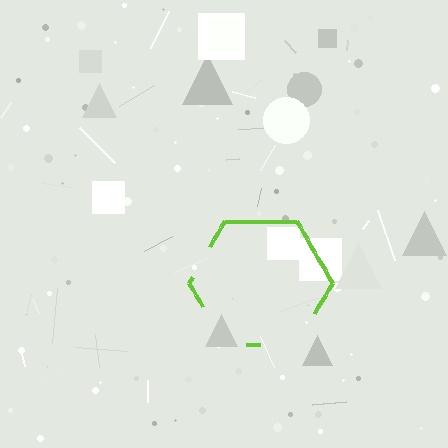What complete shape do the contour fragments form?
The contour fragments form a hexagon.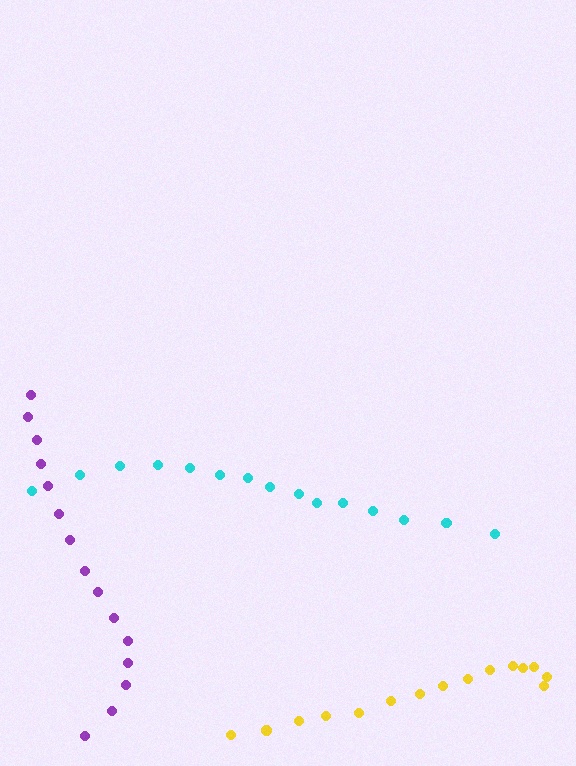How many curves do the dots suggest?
There are 3 distinct paths.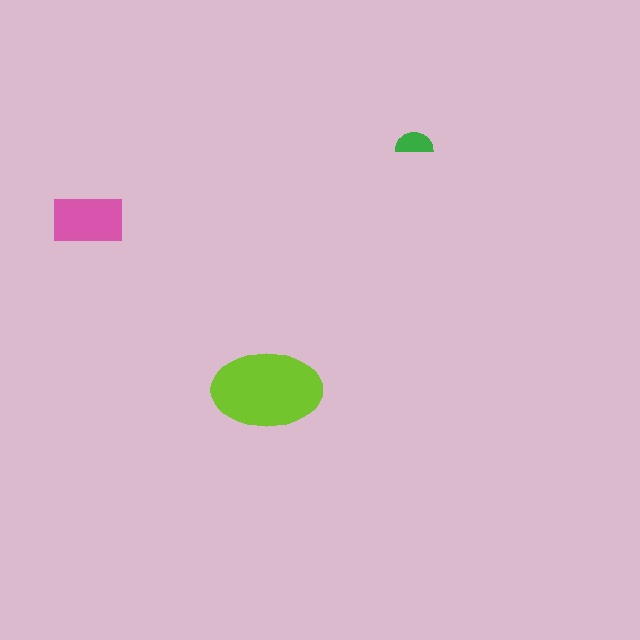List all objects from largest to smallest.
The lime ellipse, the pink rectangle, the green semicircle.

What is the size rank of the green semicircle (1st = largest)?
3rd.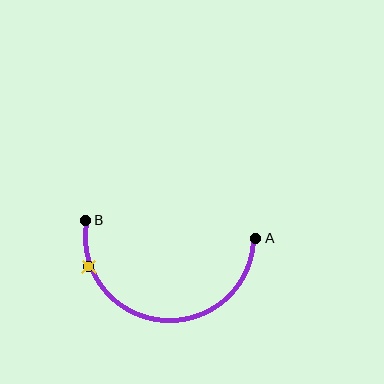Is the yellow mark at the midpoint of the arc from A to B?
No. The yellow mark lies on the arc but is closer to endpoint B. The arc midpoint would be at the point on the curve equidistant along the arc from both A and B.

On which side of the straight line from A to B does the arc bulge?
The arc bulges below the straight line connecting A and B.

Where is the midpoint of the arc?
The arc midpoint is the point on the curve farthest from the straight line joining A and B. It sits below that line.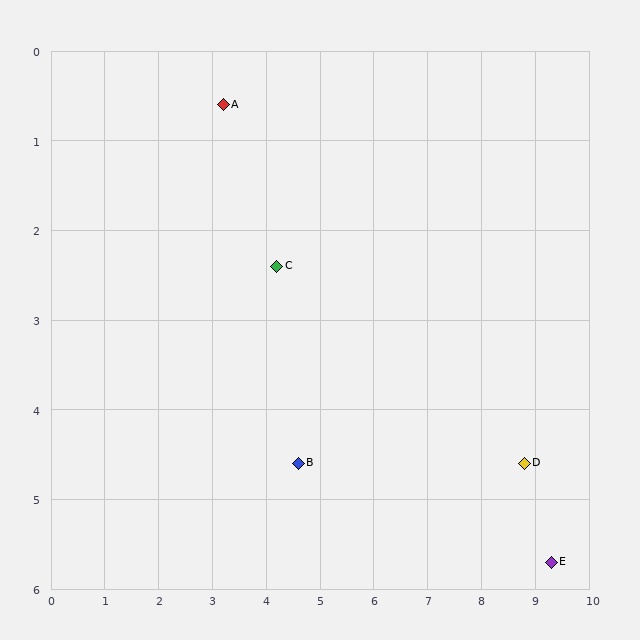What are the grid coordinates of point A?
Point A is at approximately (3.2, 0.6).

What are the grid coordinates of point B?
Point B is at approximately (4.6, 4.6).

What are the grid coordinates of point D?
Point D is at approximately (8.8, 4.6).